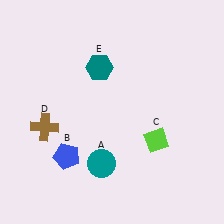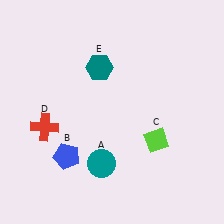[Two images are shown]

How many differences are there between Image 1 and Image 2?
There is 1 difference between the two images.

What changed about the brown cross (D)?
In Image 1, D is brown. In Image 2, it changed to red.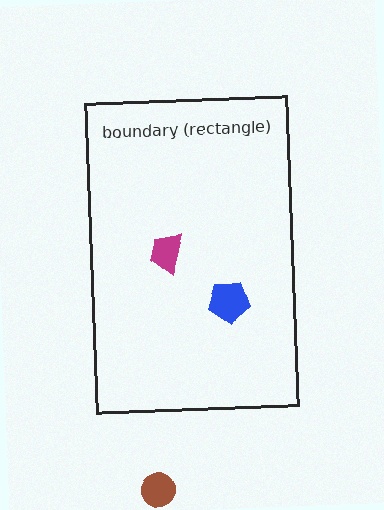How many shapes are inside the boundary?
2 inside, 1 outside.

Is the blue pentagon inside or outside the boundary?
Inside.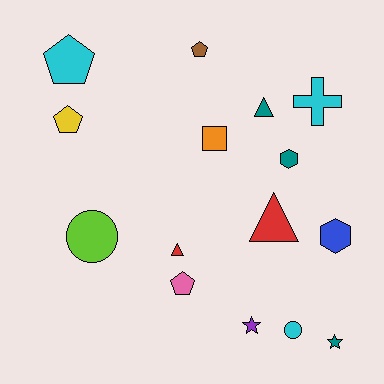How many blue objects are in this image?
There is 1 blue object.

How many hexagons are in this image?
There are 2 hexagons.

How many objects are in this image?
There are 15 objects.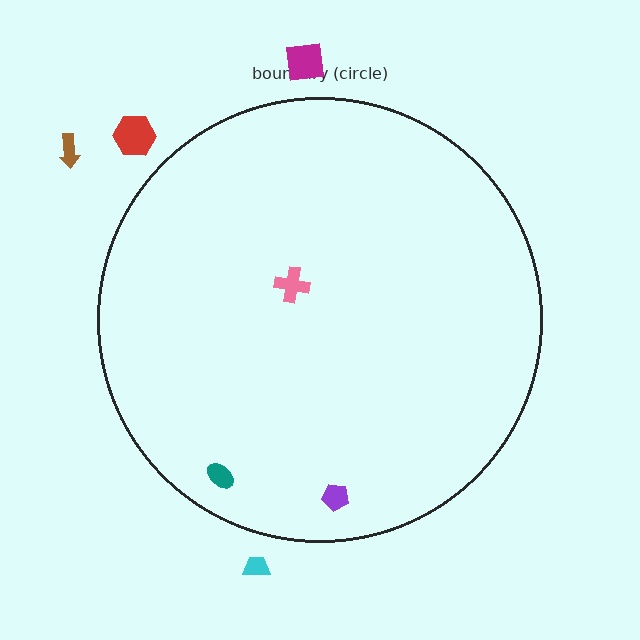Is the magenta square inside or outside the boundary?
Outside.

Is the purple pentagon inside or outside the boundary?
Inside.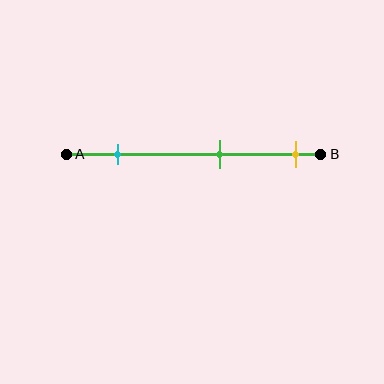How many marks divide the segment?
There are 3 marks dividing the segment.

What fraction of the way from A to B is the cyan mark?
The cyan mark is approximately 20% (0.2) of the way from A to B.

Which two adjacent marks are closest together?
The green and yellow marks are the closest adjacent pair.